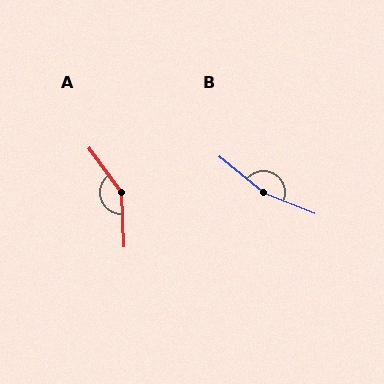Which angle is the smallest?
A, at approximately 147 degrees.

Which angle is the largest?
B, at approximately 163 degrees.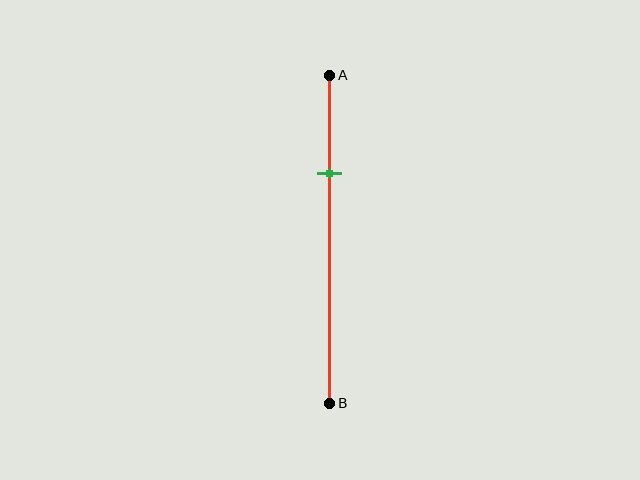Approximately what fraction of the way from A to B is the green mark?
The green mark is approximately 30% of the way from A to B.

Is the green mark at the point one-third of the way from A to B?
No, the mark is at about 30% from A, not at the 33% one-third point.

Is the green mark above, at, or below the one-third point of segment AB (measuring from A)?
The green mark is above the one-third point of segment AB.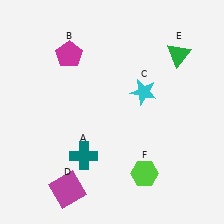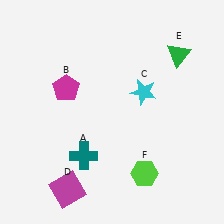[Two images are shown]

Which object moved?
The magenta pentagon (B) moved down.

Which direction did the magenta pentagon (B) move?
The magenta pentagon (B) moved down.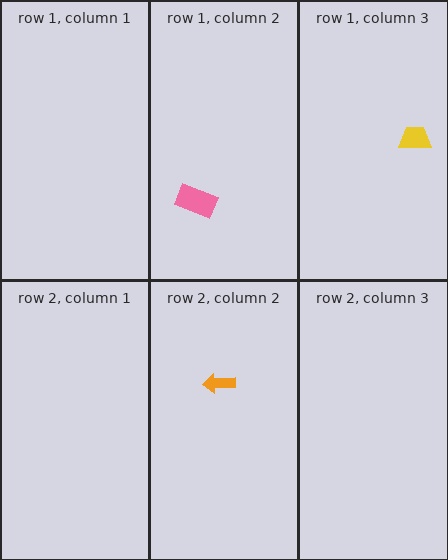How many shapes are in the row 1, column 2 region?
1.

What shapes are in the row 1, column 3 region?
The yellow trapezoid.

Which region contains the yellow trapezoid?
The row 1, column 3 region.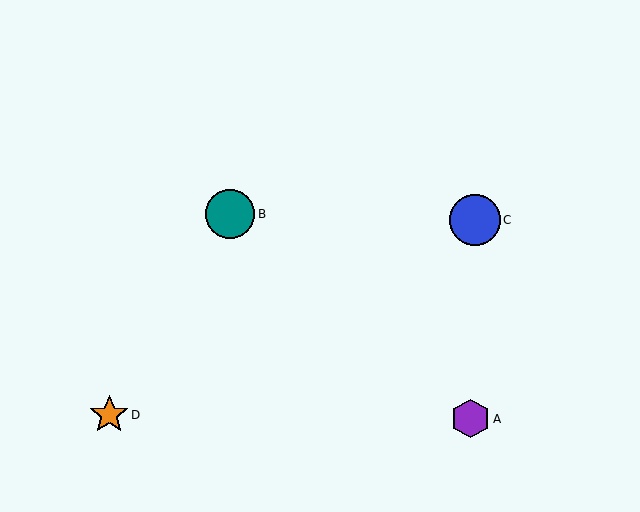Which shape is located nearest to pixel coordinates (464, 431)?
The purple hexagon (labeled A) at (471, 419) is nearest to that location.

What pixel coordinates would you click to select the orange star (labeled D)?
Click at (109, 415) to select the orange star D.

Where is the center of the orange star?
The center of the orange star is at (109, 415).